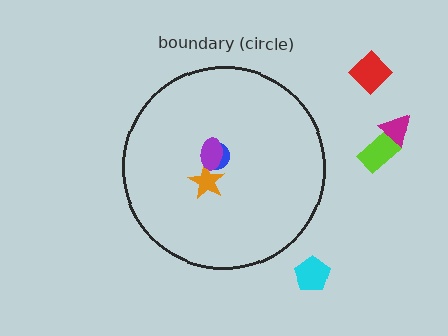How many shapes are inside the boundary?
3 inside, 4 outside.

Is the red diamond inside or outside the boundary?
Outside.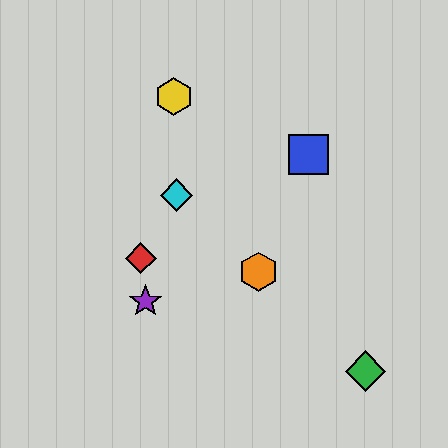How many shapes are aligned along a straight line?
3 shapes (the green diamond, the orange hexagon, the cyan diamond) are aligned along a straight line.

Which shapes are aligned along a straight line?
The green diamond, the orange hexagon, the cyan diamond are aligned along a straight line.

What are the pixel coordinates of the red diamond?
The red diamond is at (141, 258).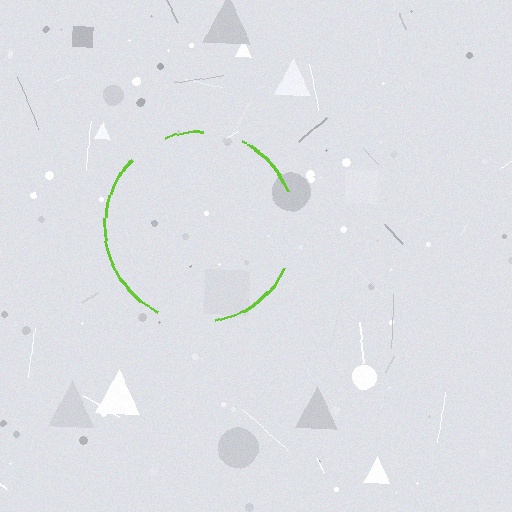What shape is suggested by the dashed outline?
The dashed outline suggests a circle.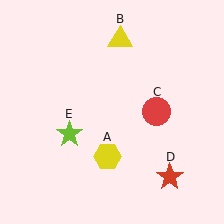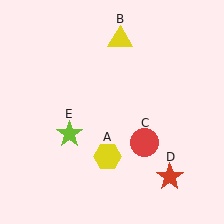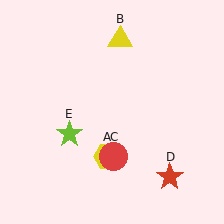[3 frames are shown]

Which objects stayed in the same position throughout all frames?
Yellow hexagon (object A) and yellow triangle (object B) and red star (object D) and lime star (object E) remained stationary.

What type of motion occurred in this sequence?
The red circle (object C) rotated clockwise around the center of the scene.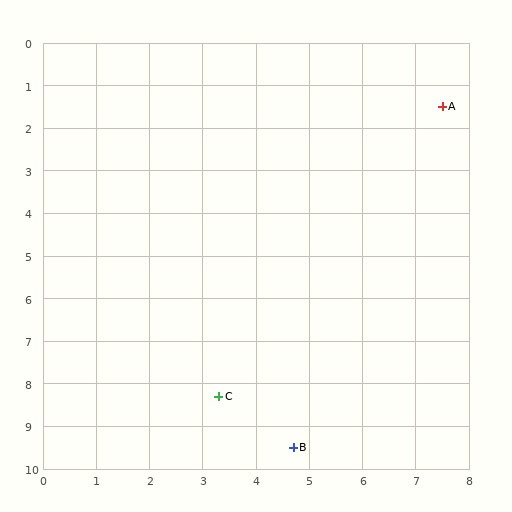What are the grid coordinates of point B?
Point B is at approximately (4.7, 9.5).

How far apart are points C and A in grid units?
Points C and A are about 8.0 grid units apart.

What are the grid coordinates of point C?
Point C is at approximately (3.3, 8.3).